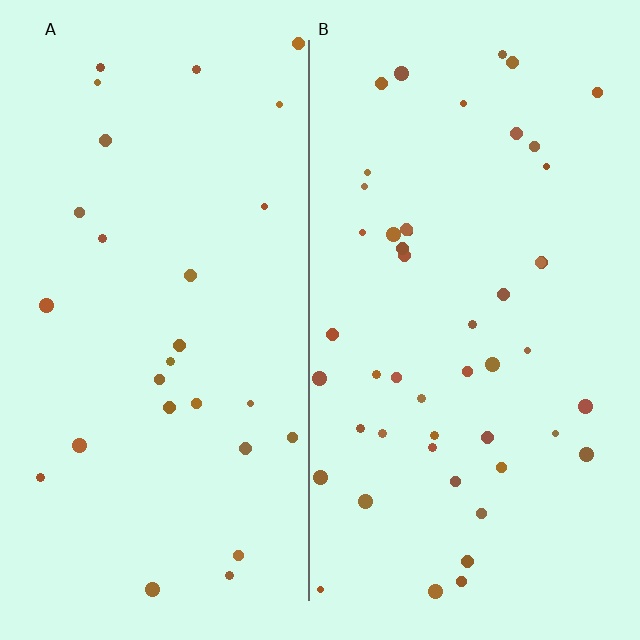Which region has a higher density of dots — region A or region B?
B (the right).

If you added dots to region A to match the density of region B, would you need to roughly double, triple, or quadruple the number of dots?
Approximately double.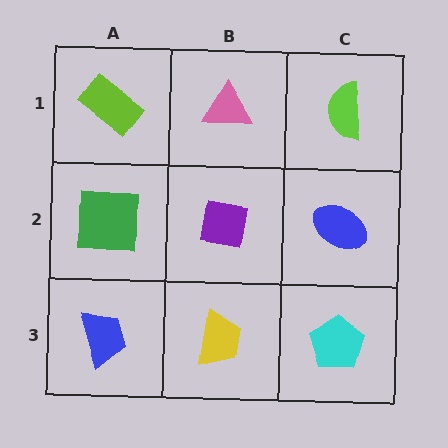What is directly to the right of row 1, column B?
A lime semicircle.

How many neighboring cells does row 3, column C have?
2.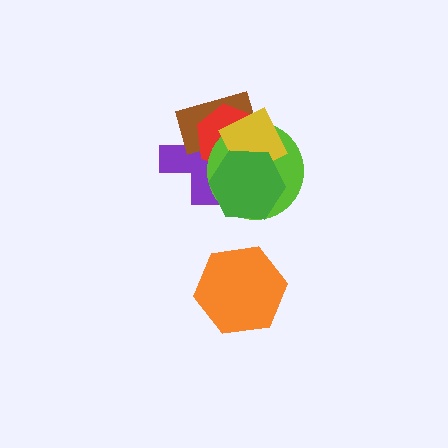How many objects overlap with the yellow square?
5 objects overlap with the yellow square.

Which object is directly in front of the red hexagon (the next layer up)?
The lime circle is directly in front of the red hexagon.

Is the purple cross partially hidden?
Yes, it is partially covered by another shape.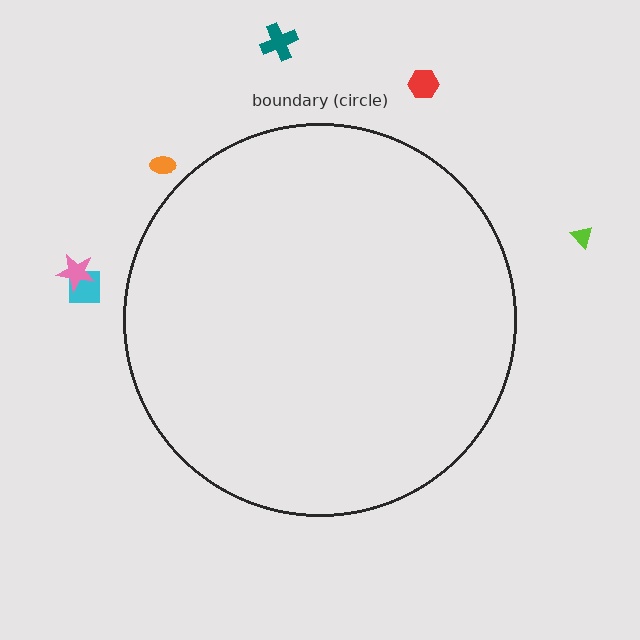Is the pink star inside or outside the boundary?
Outside.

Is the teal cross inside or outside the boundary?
Outside.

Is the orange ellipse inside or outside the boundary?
Outside.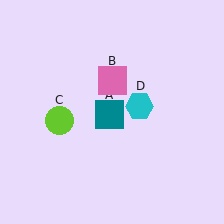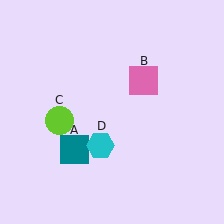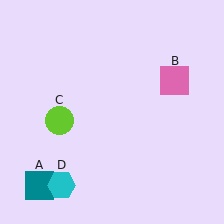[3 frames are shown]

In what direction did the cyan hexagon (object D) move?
The cyan hexagon (object D) moved down and to the left.